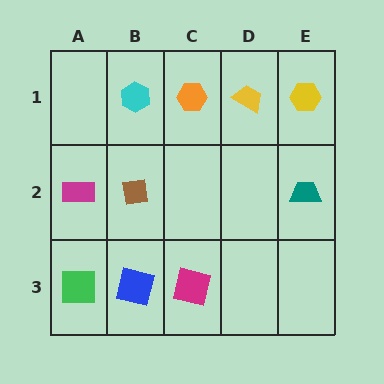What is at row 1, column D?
A yellow trapezoid.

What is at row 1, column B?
A cyan hexagon.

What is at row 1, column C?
An orange hexagon.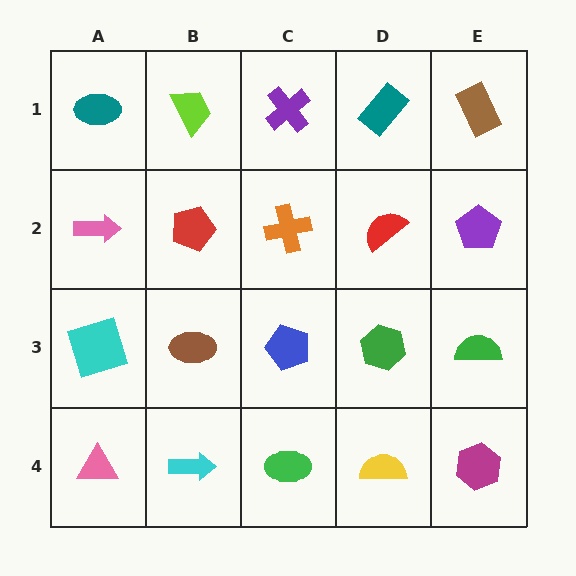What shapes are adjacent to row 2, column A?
A teal ellipse (row 1, column A), a cyan square (row 3, column A), a red pentagon (row 2, column B).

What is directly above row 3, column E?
A purple pentagon.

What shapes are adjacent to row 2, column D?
A teal rectangle (row 1, column D), a green hexagon (row 3, column D), an orange cross (row 2, column C), a purple pentagon (row 2, column E).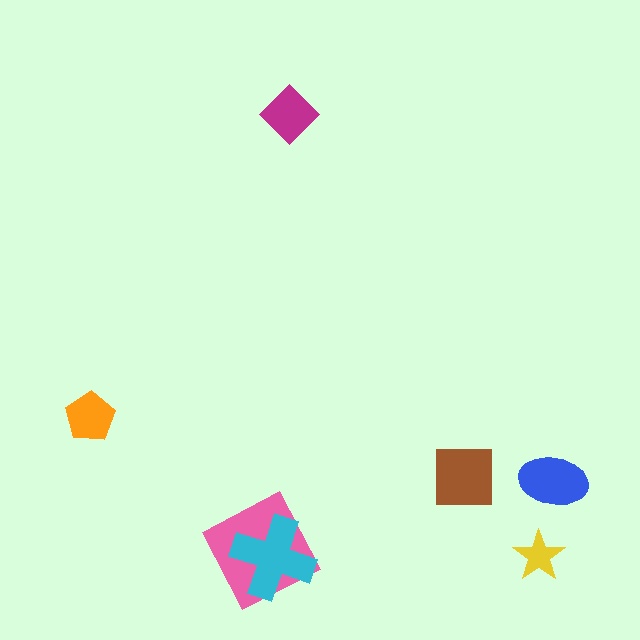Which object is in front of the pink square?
The cyan cross is in front of the pink square.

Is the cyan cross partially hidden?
No, no other shape covers it.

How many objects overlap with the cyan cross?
1 object overlaps with the cyan cross.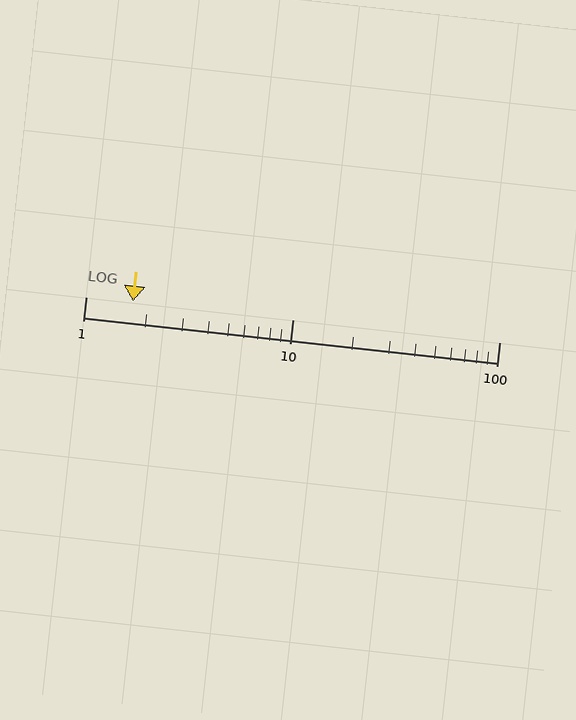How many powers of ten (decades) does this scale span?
The scale spans 2 decades, from 1 to 100.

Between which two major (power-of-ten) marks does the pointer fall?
The pointer is between 1 and 10.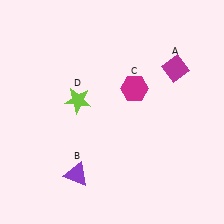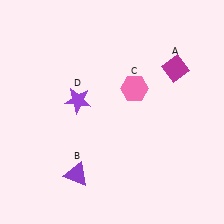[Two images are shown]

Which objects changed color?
C changed from magenta to pink. D changed from lime to purple.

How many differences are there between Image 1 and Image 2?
There are 2 differences between the two images.